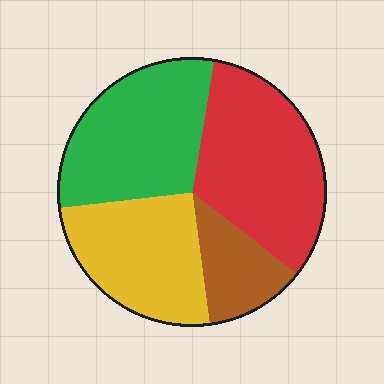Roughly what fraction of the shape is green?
Green takes up between a sixth and a third of the shape.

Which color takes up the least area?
Brown, at roughly 10%.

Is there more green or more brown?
Green.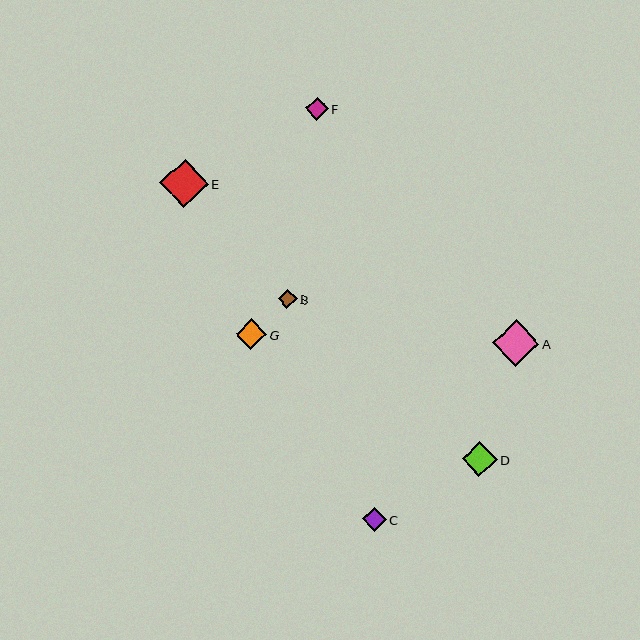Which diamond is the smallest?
Diamond B is the smallest with a size of approximately 19 pixels.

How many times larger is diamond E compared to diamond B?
Diamond E is approximately 2.6 times the size of diamond B.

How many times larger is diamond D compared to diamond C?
Diamond D is approximately 1.5 times the size of diamond C.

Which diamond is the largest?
Diamond E is the largest with a size of approximately 48 pixels.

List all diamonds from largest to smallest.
From largest to smallest: E, A, D, G, C, F, B.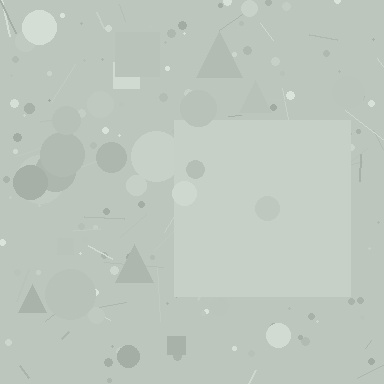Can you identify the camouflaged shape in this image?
The camouflaged shape is a square.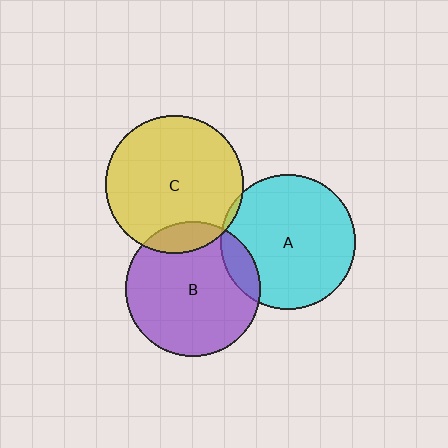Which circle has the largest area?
Circle C (yellow).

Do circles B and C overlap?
Yes.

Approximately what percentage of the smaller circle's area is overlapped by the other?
Approximately 10%.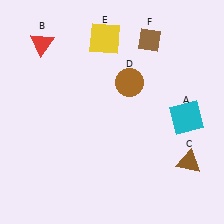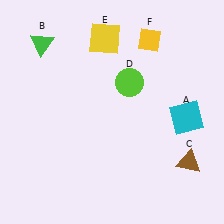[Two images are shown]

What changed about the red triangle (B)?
In Image 1, B is red. In Image 2, it changed to green.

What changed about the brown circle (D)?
In Image 1, D is brown. In Image 2, it changed to lime.